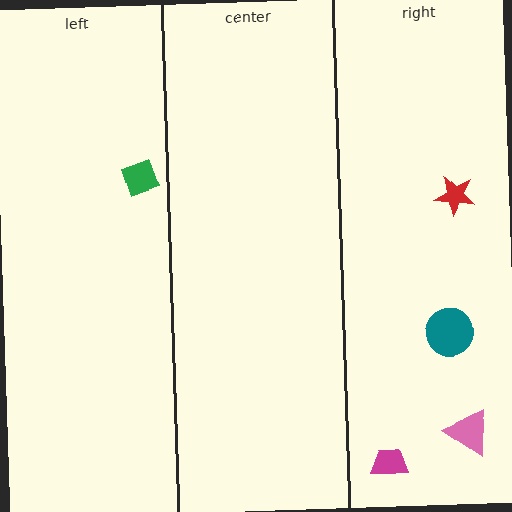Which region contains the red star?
The right region.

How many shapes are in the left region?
1.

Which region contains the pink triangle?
The right region.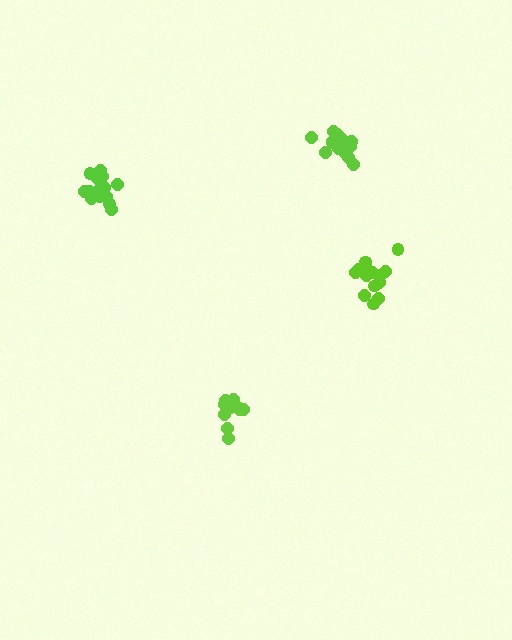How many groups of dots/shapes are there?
There are 4 groups.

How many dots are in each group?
Group 1: 17 dots, Group 2: 15 dots, Group 3: 12 dots, Group 4: 16 dots (60 total).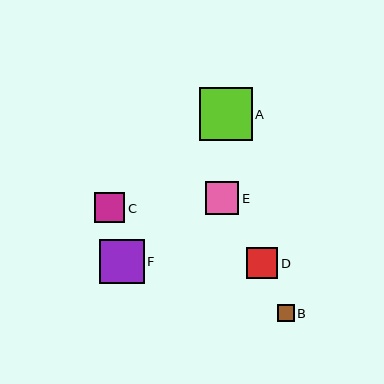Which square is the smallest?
Square B is the smallest with a size of approximately 16 pixels.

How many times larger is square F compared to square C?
Square F is approximately 1.5 times the size of square C.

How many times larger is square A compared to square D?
Square A is approximately 1.7 times the size of square D.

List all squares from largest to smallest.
From largest to smallest: A, F, E, D, C, B.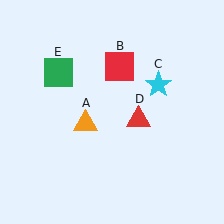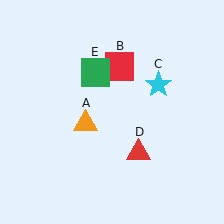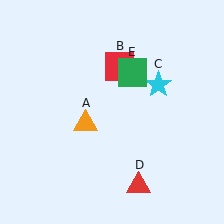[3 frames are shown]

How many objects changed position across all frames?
2 objects changed position: red triangle (object D), green square (object E).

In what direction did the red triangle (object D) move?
The red triangle (object D) moved down.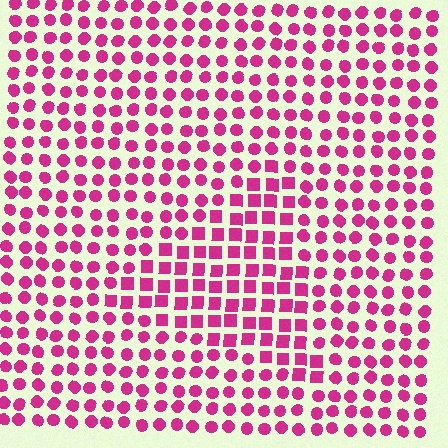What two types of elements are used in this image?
The image uses squares inside the triangle region and circles outside it.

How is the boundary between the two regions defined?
The boundary is defined by a change in element shape: squares inside vs. circles outside. All elements share the same color and spacing.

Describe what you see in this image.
The image is filled with small magenta elements arranged in a uniform grid. A triangle-shaped region contains squares, while the surrounding area contains circles. The boundary is defined purely by the change in element shape.